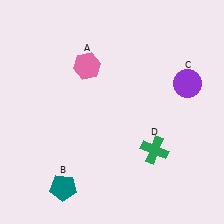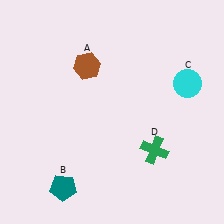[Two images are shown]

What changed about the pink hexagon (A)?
In Image 1, A is pink. In Image 2, it changed to brown.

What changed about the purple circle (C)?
In Image 1, C is purple. In Image 2, it changed to cyan.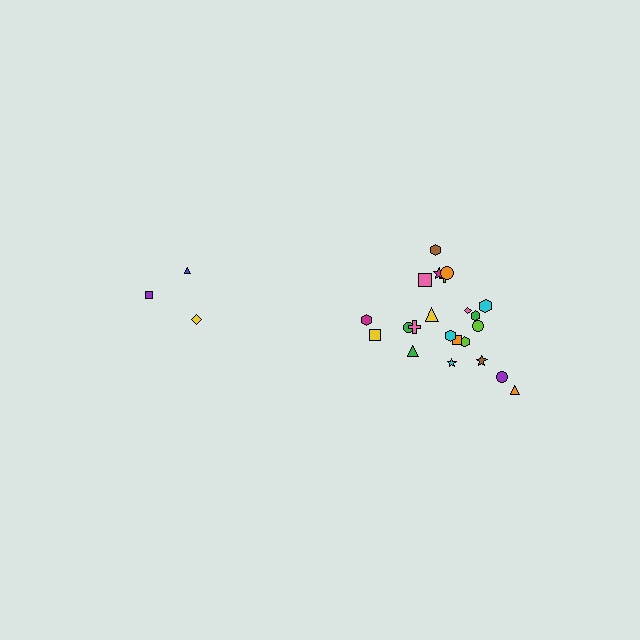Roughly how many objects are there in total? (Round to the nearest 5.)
Roughly 25 objects in total.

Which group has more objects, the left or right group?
The right group.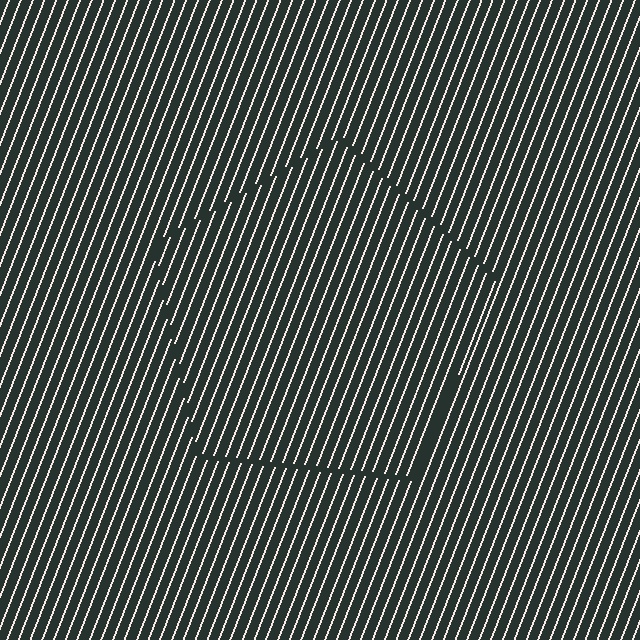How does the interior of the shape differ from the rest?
The interior of the shape contains the same grating, shifted by half a period — the contour is defined by the phase discontinuity where line-ends from the inner and outer gratings abut.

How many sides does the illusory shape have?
5 sides — the line-ends trace a pentagon.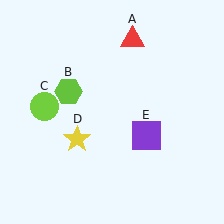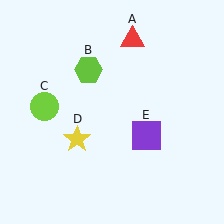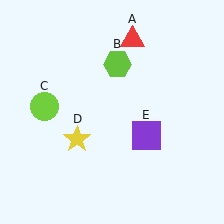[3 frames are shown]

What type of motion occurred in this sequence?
The lime hexagon (object B) rotated clockwise around the center of the scene.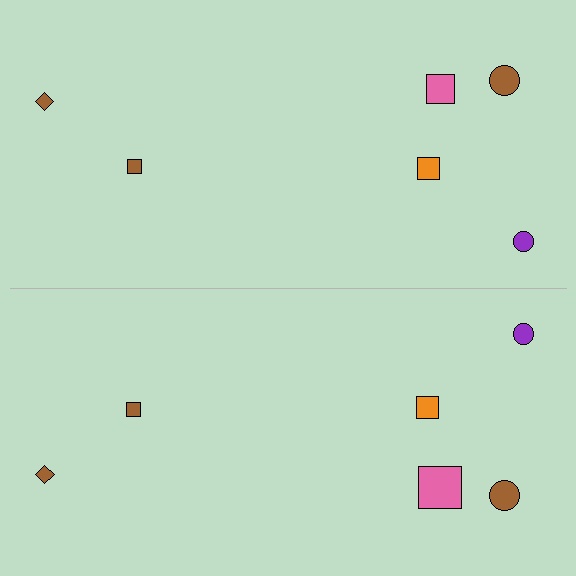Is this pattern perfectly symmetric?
No, the pattern is not perfectly symmetric. The pink square on the bottom side has a different size than its mirror counterpart.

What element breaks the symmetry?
The pink square on the bottom side has a different size than its mirror counterpart.